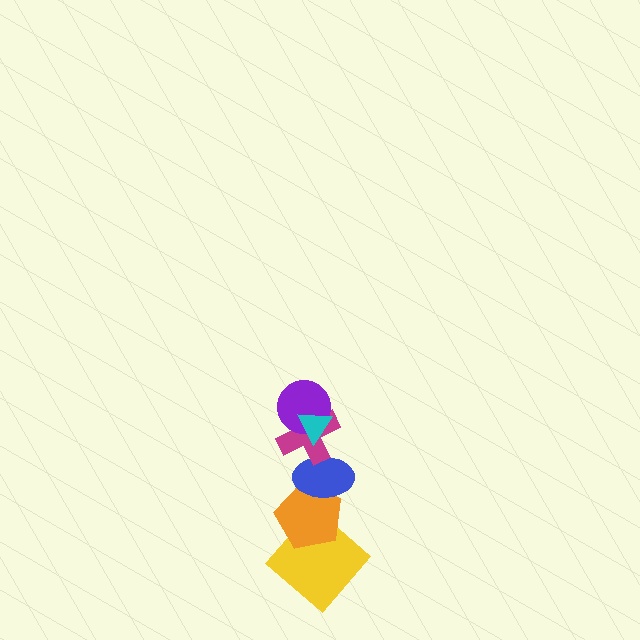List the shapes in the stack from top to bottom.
From top to bottom: the cyan triangle, the purple circle, the magenta cross, the blue ellipse, the orange pentagon, the yellow diamond.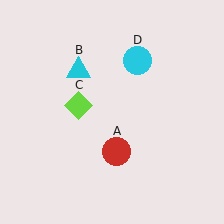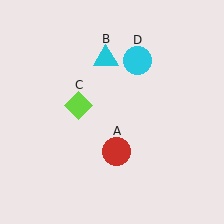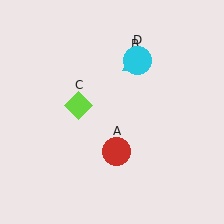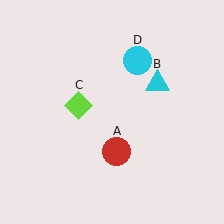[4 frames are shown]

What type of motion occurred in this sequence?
The cyan triangle (object B) rotated clockwise around the center of the scene.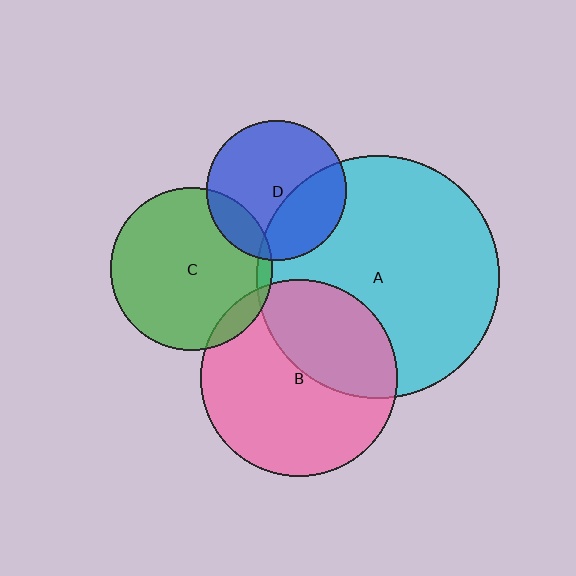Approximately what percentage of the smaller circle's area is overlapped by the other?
Approximately 35%.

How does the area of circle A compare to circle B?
Approximately 1.5 times.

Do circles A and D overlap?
Yes.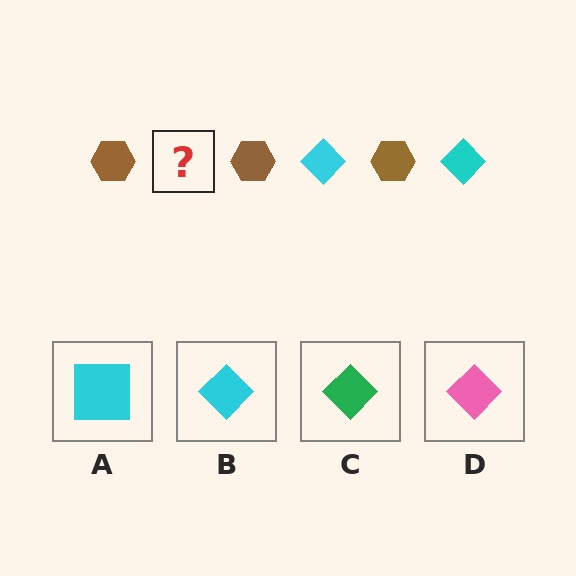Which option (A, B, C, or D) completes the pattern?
B.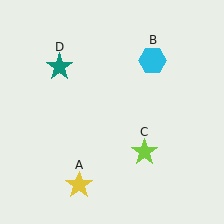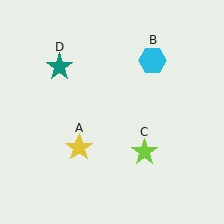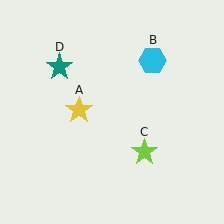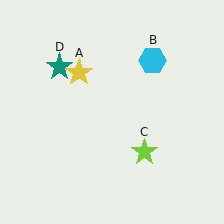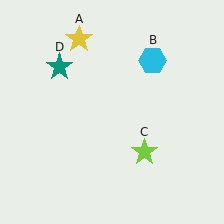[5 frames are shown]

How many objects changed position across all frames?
1 object changed position: yellow star (object A).